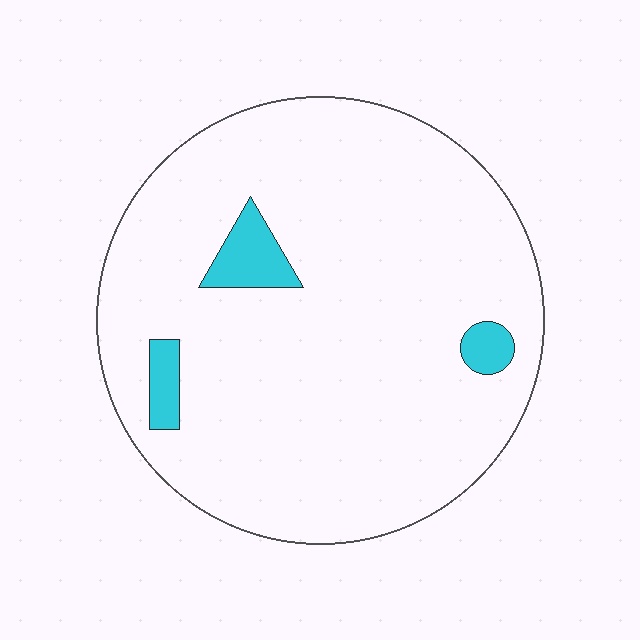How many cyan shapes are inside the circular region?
3.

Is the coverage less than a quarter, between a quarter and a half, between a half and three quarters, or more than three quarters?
Less than a quarter.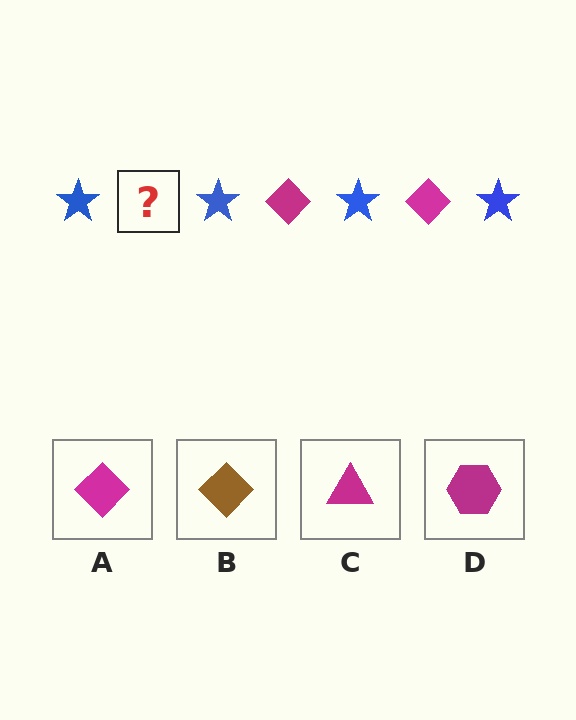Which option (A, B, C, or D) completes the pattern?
A.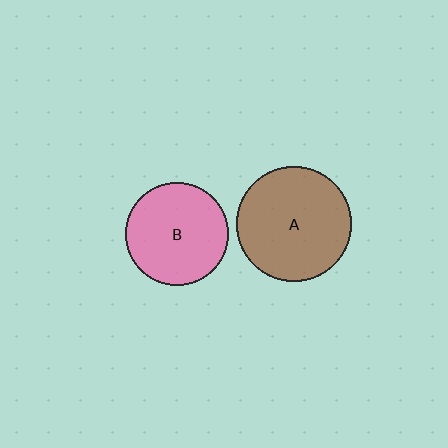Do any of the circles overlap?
No, none of the circles overlap.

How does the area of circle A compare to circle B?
Approximately 1.3 times.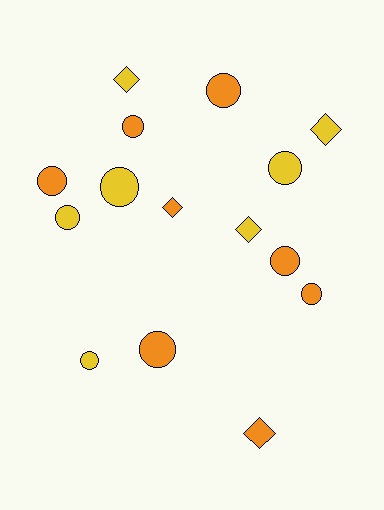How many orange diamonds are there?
There are 2 orange diamonds.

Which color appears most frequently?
Orange, with 8 objects.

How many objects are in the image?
There are 15 objects.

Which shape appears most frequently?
Circle, with 10 objects.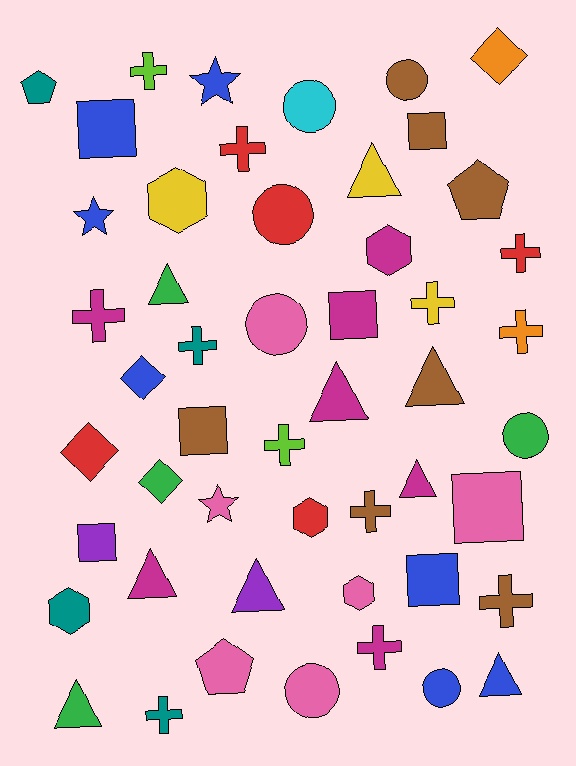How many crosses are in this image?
There are 12 crosses.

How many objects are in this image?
There are 50 objects.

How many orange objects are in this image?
There are 2 orange objects.